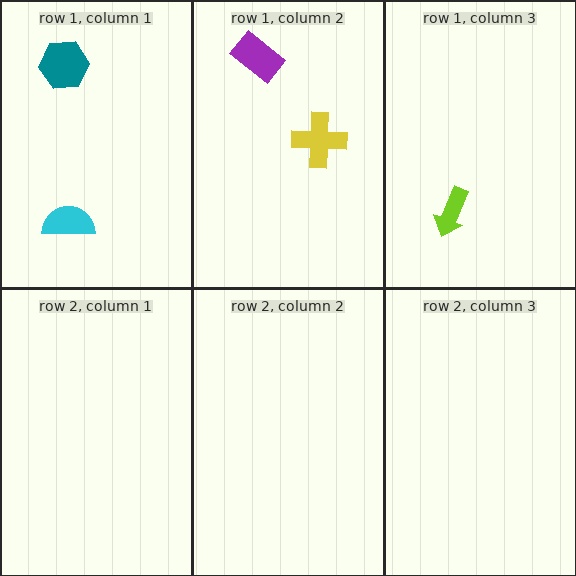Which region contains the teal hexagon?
The row 1, column 1 region.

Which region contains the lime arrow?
The row 1, column 3 region.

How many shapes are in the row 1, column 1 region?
2.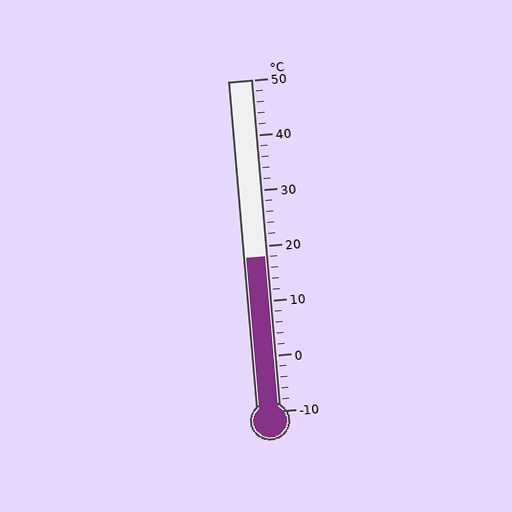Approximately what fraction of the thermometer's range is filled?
The thermometer is filled to approximately 45% of its range.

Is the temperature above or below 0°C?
The temperature is above 0°C.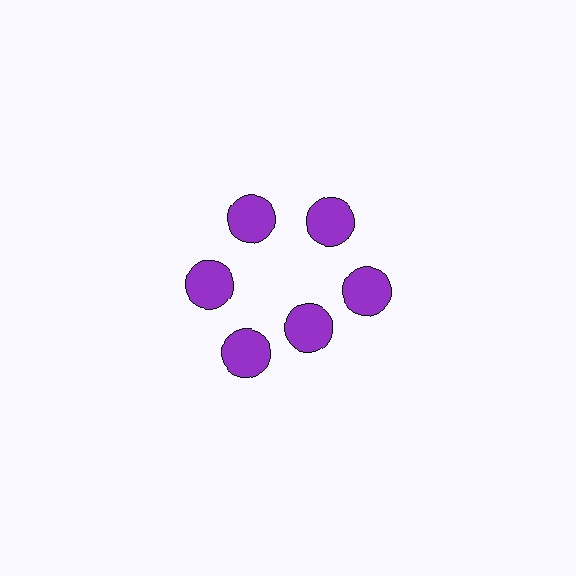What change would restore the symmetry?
The symmetry would be restored by moving it outward, back onto the ring so that all 6 circles sit at equal angles and equal distance from the center.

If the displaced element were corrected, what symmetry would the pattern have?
It would have 6-fold rotational symmetry — the pattern would map onto itself every 60 degrees.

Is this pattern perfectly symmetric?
No. The 6 purple circles are arranged in a ring, but one element near the 5 o'clock position is pulled inward toward the center, breaking the 6-fold rotational symmetry.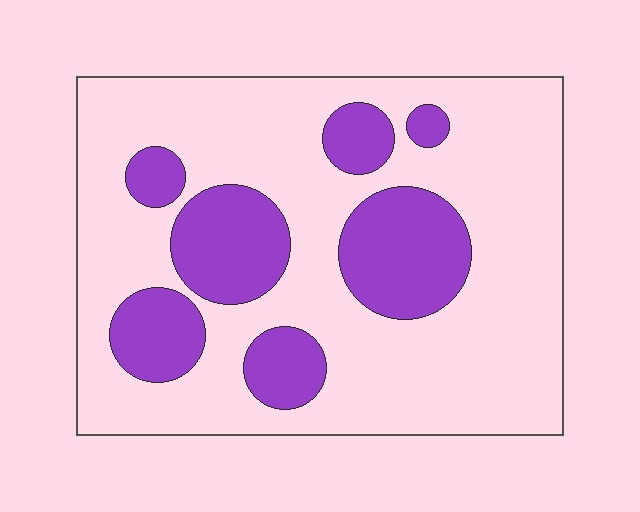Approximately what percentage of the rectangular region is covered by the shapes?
Approximately 25%.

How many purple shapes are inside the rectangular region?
7.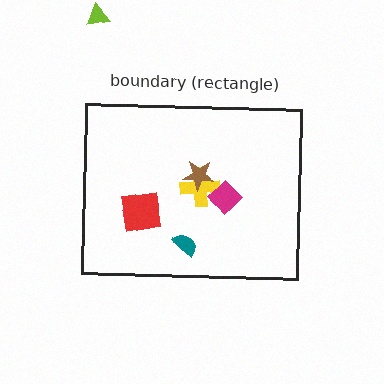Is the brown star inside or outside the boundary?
Inside.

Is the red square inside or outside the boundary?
Inside.